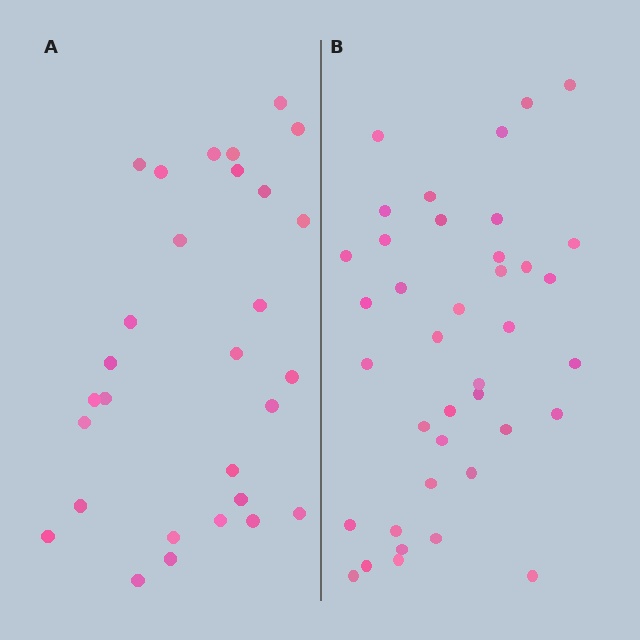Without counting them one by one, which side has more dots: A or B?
Region B (the right region) has more dots.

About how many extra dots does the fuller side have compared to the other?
Region B has roughly 10 or so more dots than region A.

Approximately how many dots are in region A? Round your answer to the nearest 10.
About 30 dots. (The exact count is 29, which rounds to 30.)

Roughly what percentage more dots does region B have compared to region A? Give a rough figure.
About 35% more.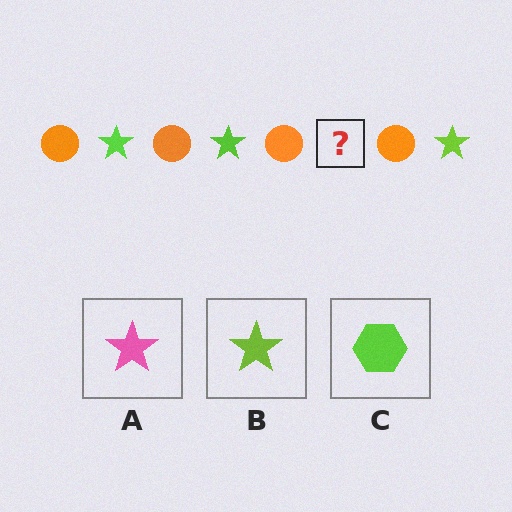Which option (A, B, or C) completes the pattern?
B.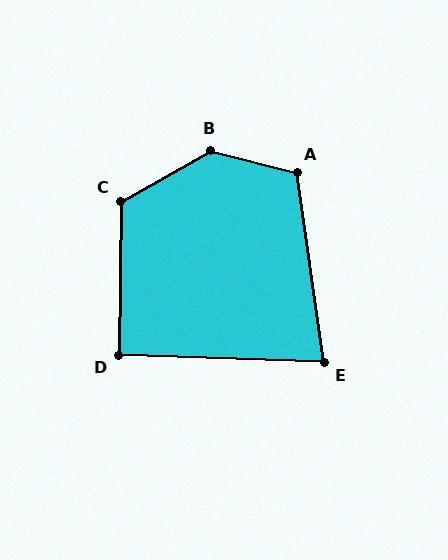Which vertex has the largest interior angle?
B, at approximately 136 degrees.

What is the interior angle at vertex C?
Approximately 120 degrees (obtuse).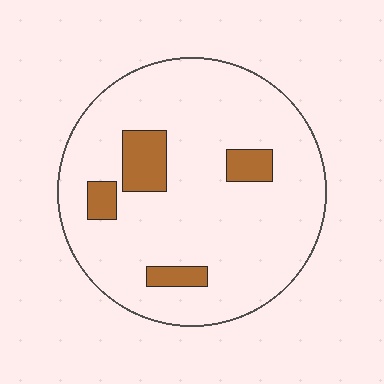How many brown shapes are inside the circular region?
4.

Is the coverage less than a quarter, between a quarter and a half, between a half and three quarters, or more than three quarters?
Less than a quarter.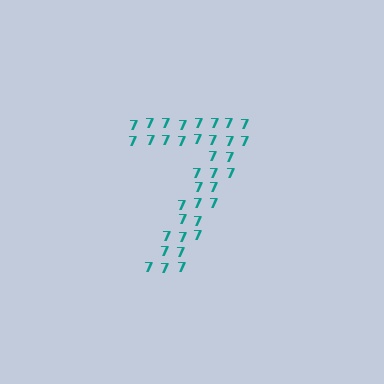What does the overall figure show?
The overall figure shows the digit 7.